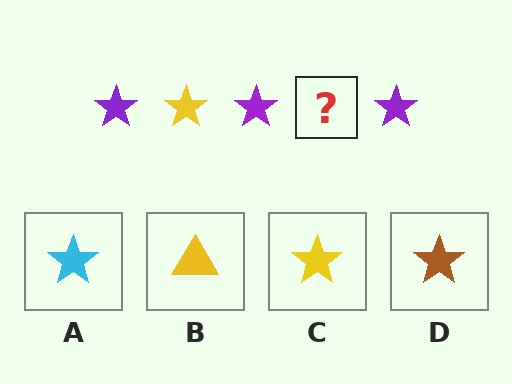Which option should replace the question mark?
Option C.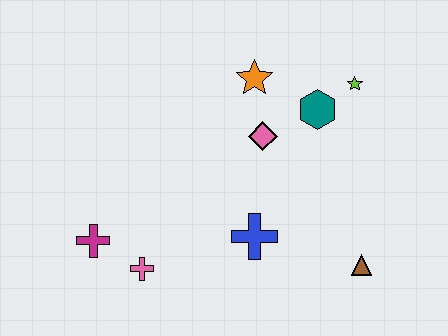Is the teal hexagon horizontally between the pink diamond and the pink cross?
No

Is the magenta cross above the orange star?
No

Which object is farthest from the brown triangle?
The magenta cross is farthest from the brown triangle.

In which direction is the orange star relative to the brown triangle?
The orange star is above the brown triangle.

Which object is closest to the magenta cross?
The pink cross is closest to the magenta cross.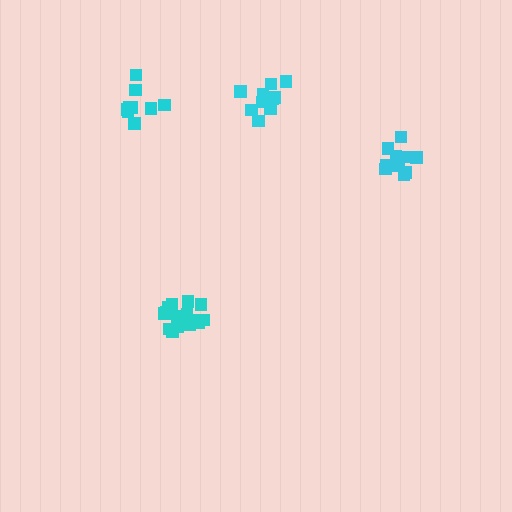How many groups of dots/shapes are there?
There are 4 groups.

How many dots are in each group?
Group 1: 12 dots, Group 2: 10 dots, Group 3: 10 dots, Group 4: 15 dots (47 total).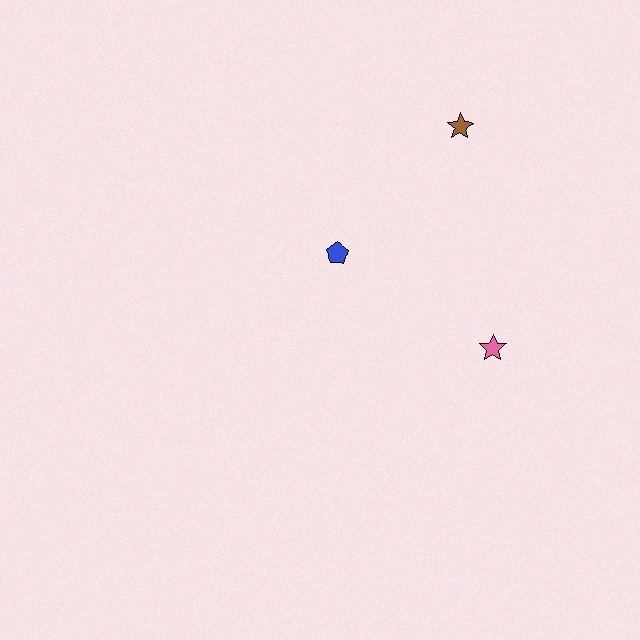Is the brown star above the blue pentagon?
Yes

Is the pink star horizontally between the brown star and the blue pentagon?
No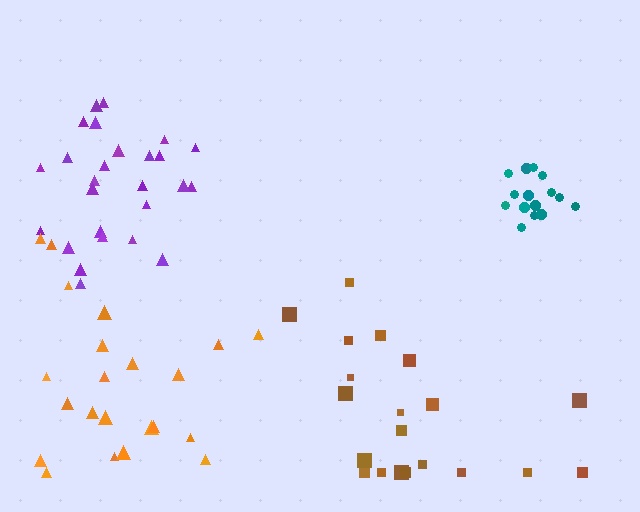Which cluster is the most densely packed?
Teal.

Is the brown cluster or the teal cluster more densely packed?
Teal.